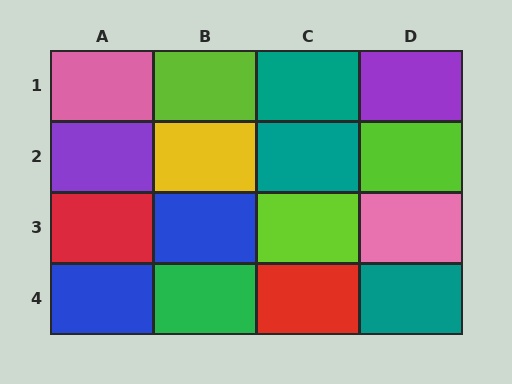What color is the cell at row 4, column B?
Green.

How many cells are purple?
2 cells are purple.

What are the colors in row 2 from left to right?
Purple, yellow, teal, lime.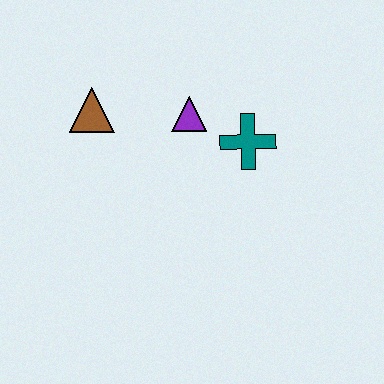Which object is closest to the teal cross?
The purple triangle is closest to the teal cross.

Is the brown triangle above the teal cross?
Yes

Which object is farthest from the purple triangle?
The brown triangle is farthest from the purple triangle.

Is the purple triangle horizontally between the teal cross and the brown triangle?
Yes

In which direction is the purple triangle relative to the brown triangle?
The purple triangle is to the right of the brown triangle.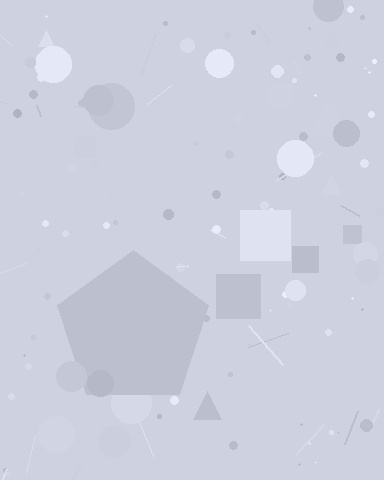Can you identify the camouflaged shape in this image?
The camouflaged shape is a pentagon.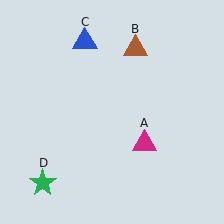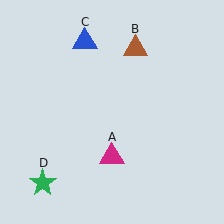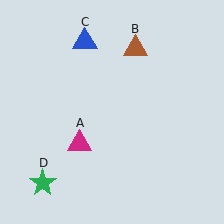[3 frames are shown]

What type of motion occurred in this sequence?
The magenta triangle (object A) rotated clockwise around the center of the scene.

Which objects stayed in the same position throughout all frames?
Brown triangle (object B) and blue triangle (object C) and green star (object D) remained stationary.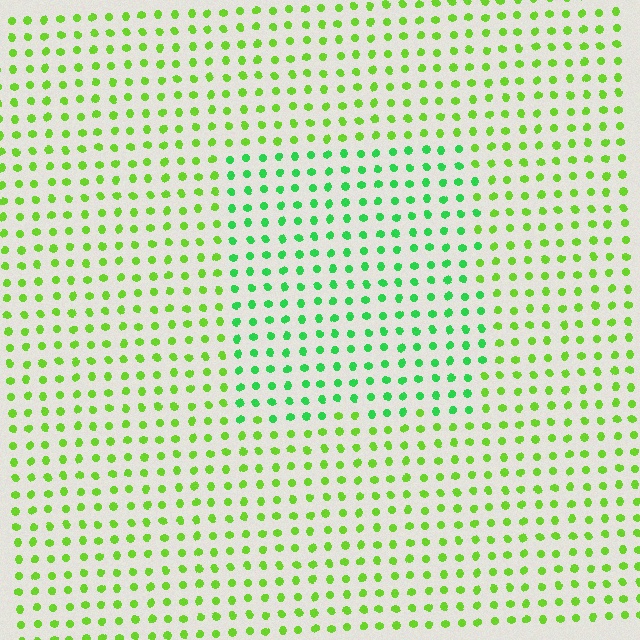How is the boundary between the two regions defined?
The boundary is defined purely by a slight shift in hue (about 35 degrees). Spacing, size, and orientation are identical on both sides.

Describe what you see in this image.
The image is filled with small lime elements in a uniform arrangement. A rectangle-shaped region is visible where the elements are tinted to a slightly different hue, forming a subtle color boundary.